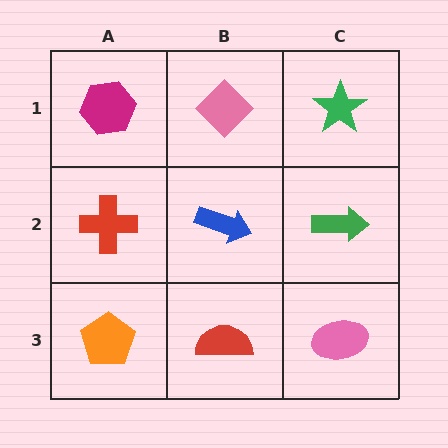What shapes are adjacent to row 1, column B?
A blue arrow (row 2, column B), a magenta hexagon (row 1, column A), a green star (row 1, column C).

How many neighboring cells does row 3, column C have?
2.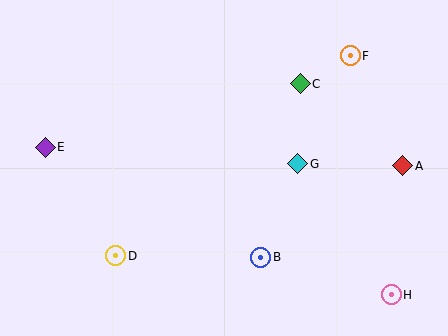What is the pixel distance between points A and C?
The distance between A and C is 131 pixels.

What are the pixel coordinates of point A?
Point A is at (403, 166).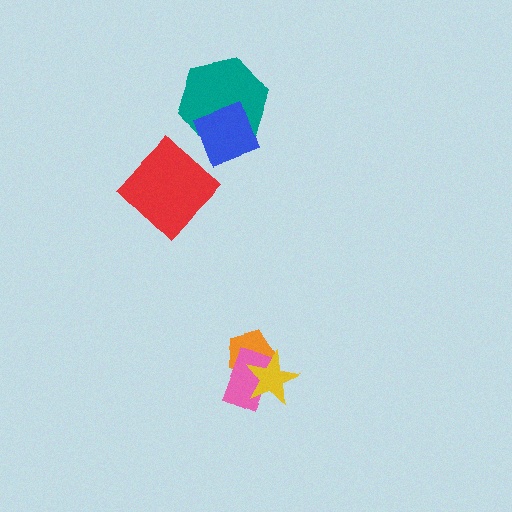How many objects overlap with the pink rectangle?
2 objects overlap with the pink rectangle.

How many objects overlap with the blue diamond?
1 object overlaps with the blue diamond.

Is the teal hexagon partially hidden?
Yes, it is partially covered by another shape.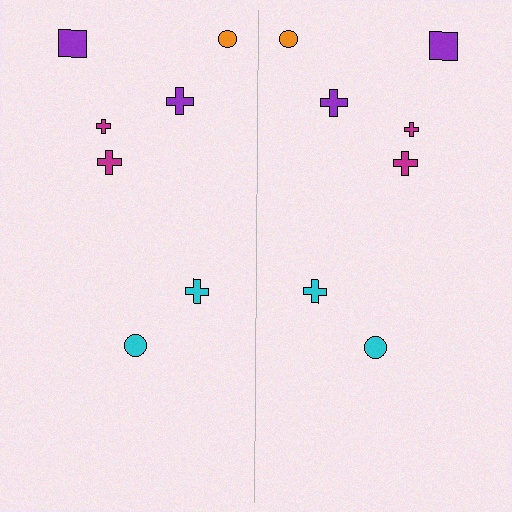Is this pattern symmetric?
Yes, this pattern has bilateral (reflection) symmetry.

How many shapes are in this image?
There are 14 shapes in this image.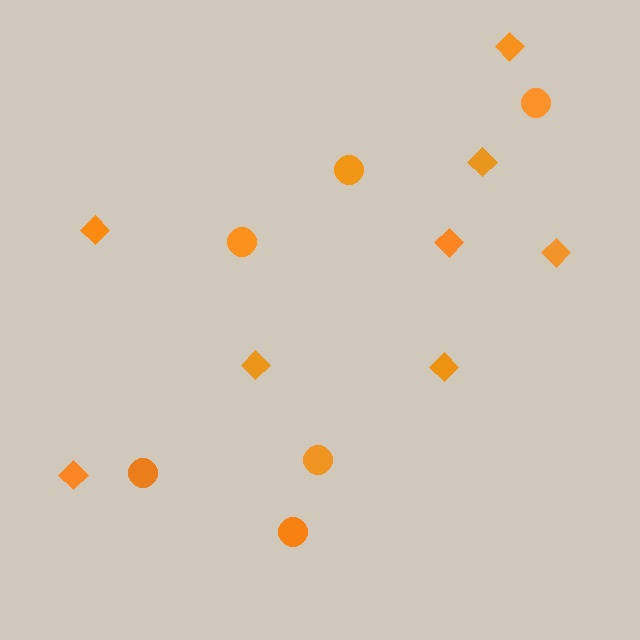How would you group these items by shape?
There are 2 groups: one group of diamonds (8) and one group of circles (6).